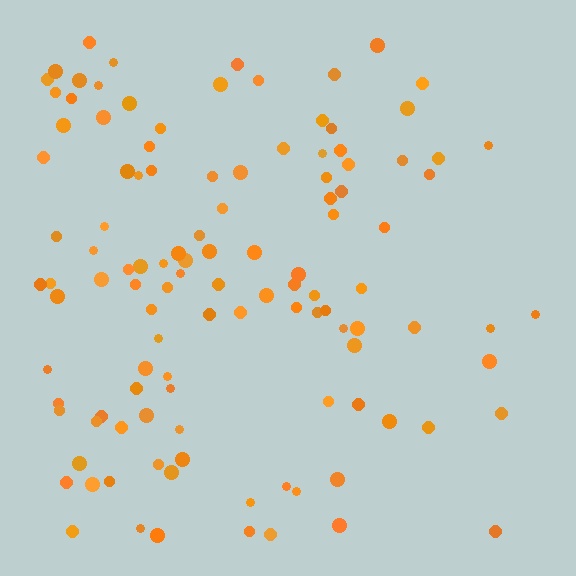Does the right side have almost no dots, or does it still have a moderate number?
Still a moderate number, just noticeably fewer than the left.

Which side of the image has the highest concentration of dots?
The left.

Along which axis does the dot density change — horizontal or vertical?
Horizontal.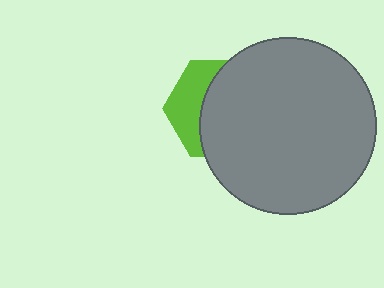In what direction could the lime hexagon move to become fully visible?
The lime hexagon could move left. That would shift it out from behind the gray circle entirely.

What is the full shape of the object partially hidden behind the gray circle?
The partially hidden object is a lime hexagon.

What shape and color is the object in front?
The object in front is a gray circle.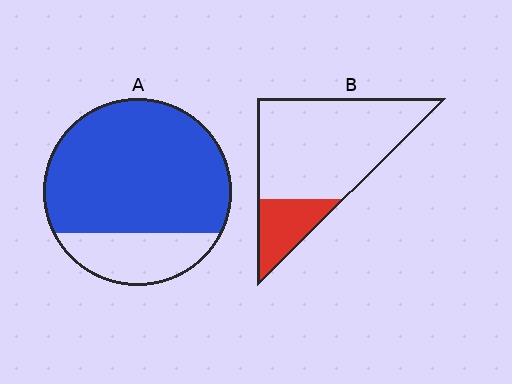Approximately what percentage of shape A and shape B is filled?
A is approximately 75% and B is approximately 20%.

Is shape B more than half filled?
No.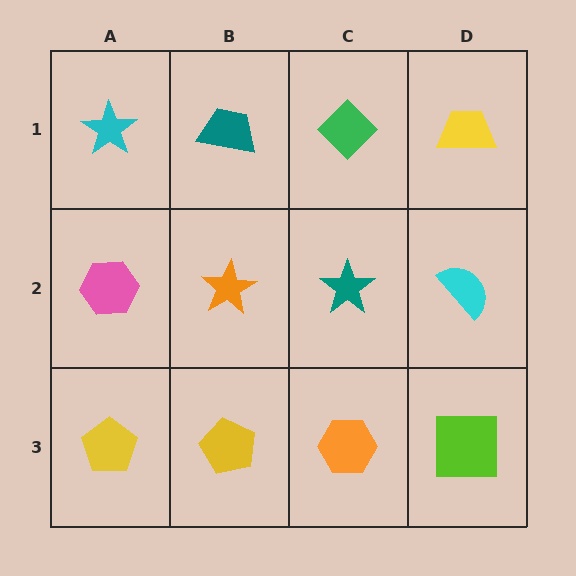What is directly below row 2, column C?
An orange hexagon.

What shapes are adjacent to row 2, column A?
A cyan star (row 1, column A), a yellow pentagon (row 3, column A), an orange star (row 2, column B).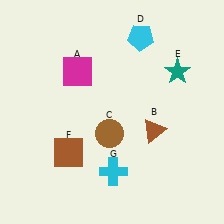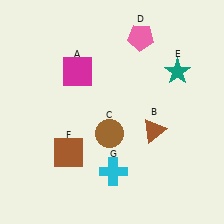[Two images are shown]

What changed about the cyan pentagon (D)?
In Image 1, D is cyan. In Image 2, it changed to pink.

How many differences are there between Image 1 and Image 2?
There is 1 difference between the two images.